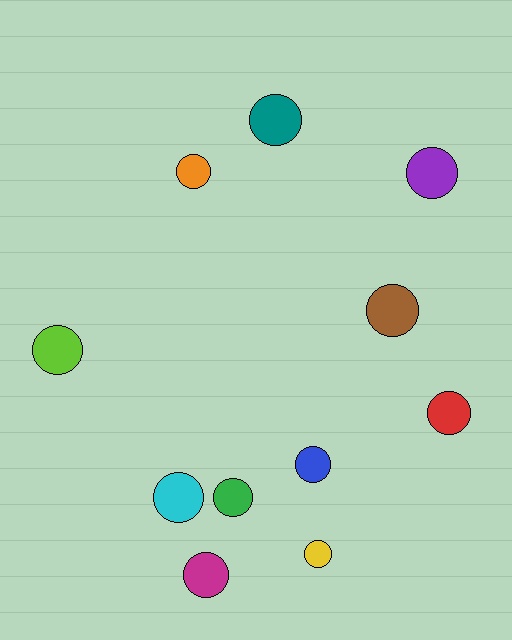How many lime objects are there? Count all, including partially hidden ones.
There is 1 lime object.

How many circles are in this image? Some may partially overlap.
There are 11 circles.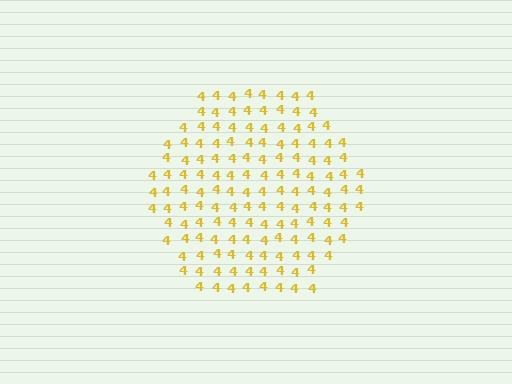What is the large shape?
The large shape is a hexagon.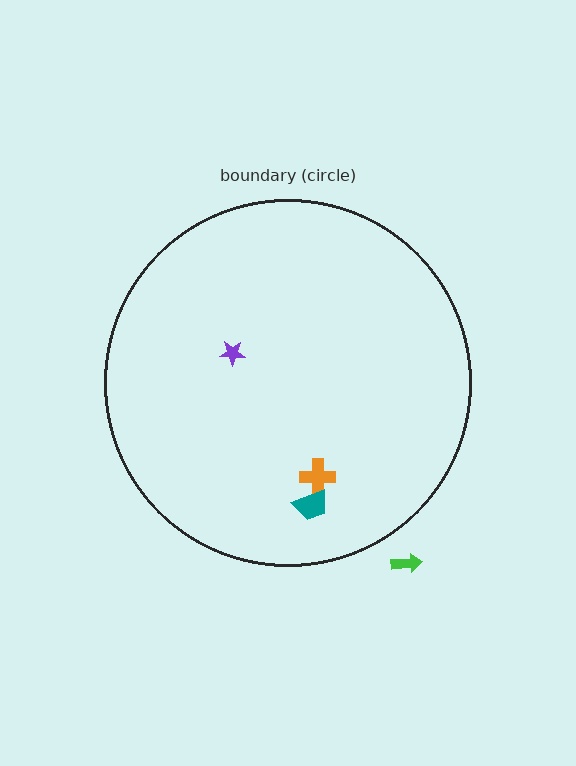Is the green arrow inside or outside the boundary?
Outside.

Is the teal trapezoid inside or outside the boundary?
Inside.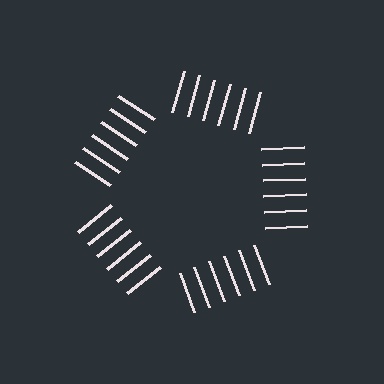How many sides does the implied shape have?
5 sides — the line-ends trace a pentagon.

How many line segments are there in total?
30 — 6 along each of the 5 edges.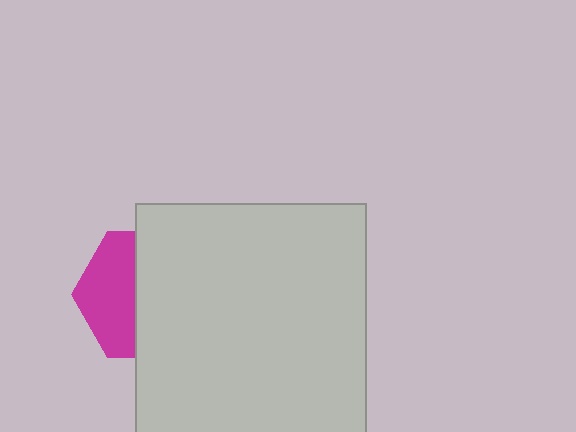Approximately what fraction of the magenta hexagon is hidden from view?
Roughly 58% of the magenta hexagon is hidden behind the light gray square.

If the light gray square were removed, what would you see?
You would see the complete magenta hexagon.